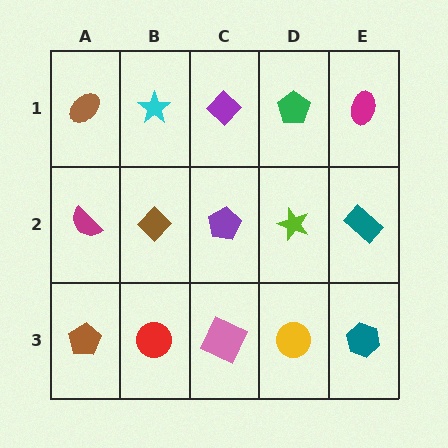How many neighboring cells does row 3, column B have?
3.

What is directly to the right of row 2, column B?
A purple pentagon.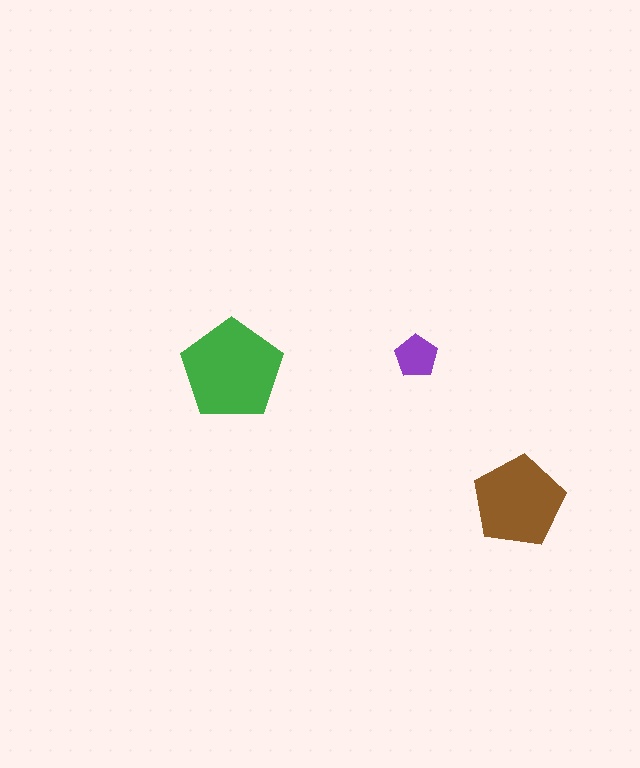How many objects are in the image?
There are 3 objects in the image.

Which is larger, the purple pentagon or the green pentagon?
The green one.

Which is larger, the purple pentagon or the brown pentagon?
The brown one.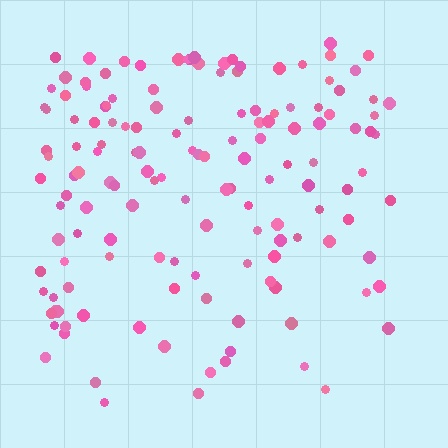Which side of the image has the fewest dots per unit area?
The bottom.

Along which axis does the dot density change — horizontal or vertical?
Vertical.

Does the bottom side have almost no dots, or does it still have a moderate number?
Still a moderate number, just noticeably fewer than the top.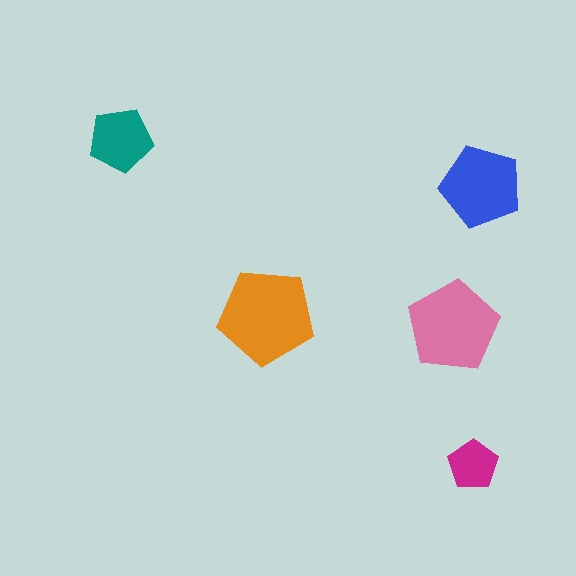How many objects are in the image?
There are 5 objects in the image.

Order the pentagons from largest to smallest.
the orange one, the pink one, the blue one, the teal one, the magenta one.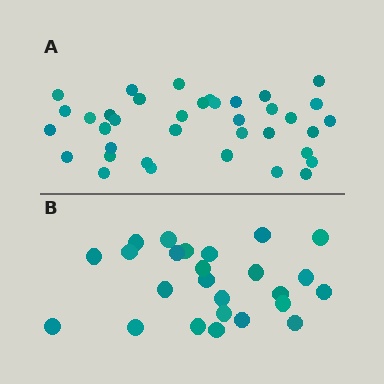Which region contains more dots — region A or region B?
Region A (the top region) has more dots.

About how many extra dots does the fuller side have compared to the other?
Region A has roughly 12 or so more dots than region B.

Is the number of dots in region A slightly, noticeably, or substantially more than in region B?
Region A has substantially more. The ratio is roughly 1.5 to 1.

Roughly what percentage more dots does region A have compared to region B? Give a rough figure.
About 50% more.